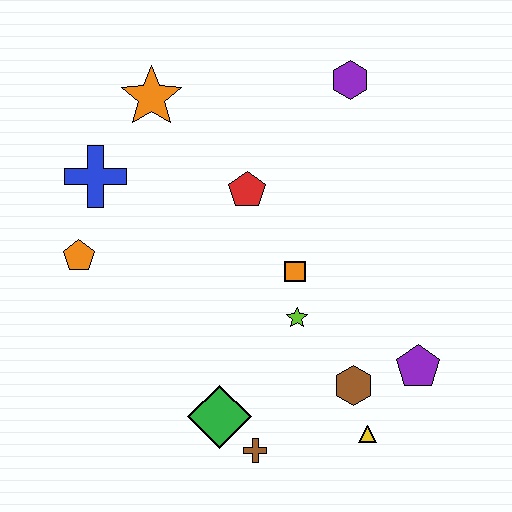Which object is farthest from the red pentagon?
The yellow triangle is farthest from the red pentagon.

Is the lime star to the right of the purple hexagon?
No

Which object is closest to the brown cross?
The green diamond is closest to the brown cross.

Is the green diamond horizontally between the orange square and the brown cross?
No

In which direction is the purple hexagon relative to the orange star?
The purple hexagon is to the right of the orange star.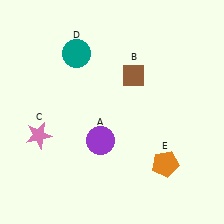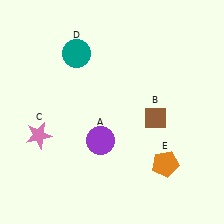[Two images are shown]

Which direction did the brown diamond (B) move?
The brown diamond (B) moved down.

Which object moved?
The brown diamond (B) moved down.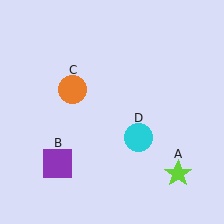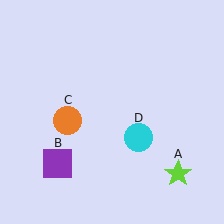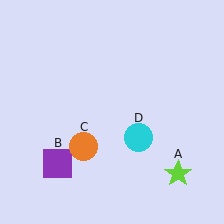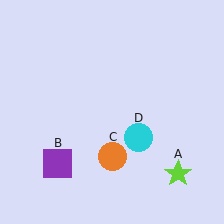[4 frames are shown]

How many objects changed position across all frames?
1 object changed position: orange circle (object C).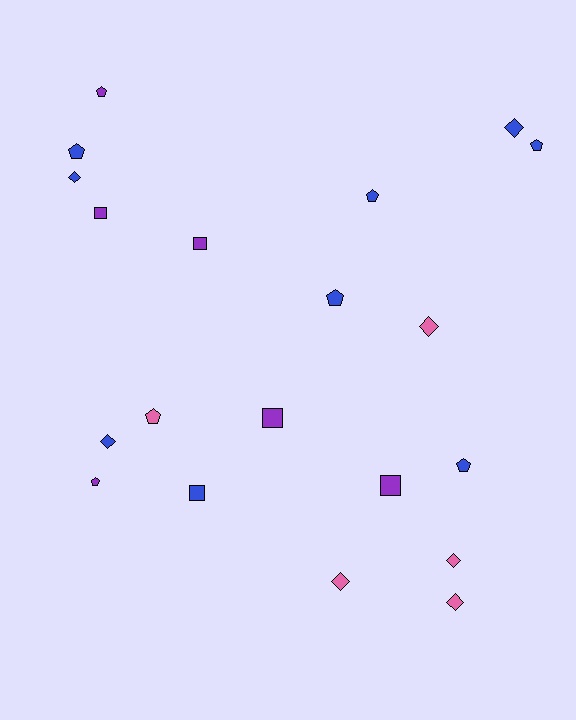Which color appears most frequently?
Blue, with 9 objects.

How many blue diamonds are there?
There are 3 blue diamonds.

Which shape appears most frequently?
Pentagon, with 8 objects.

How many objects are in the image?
There are 20 objects.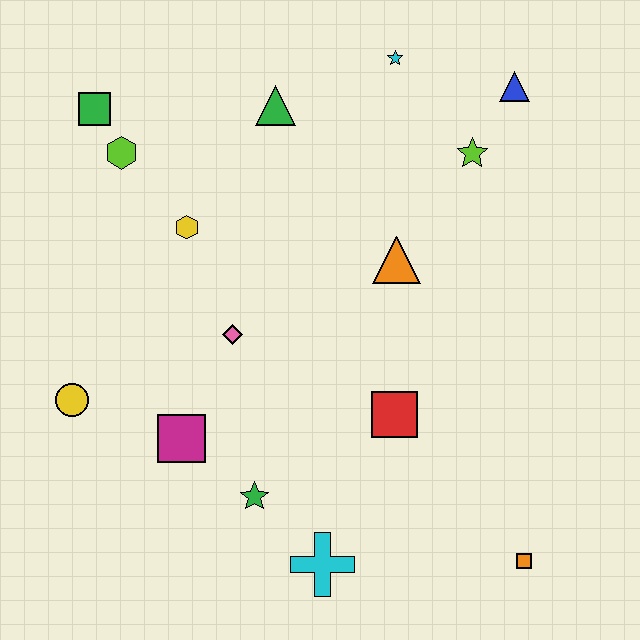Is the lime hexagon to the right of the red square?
No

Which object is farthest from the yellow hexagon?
The orange square is farthest from the yellow hexagon.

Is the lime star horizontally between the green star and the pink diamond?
No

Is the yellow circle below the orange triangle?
Yes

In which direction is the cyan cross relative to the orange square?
The cyan cross is to the left of the orange square.